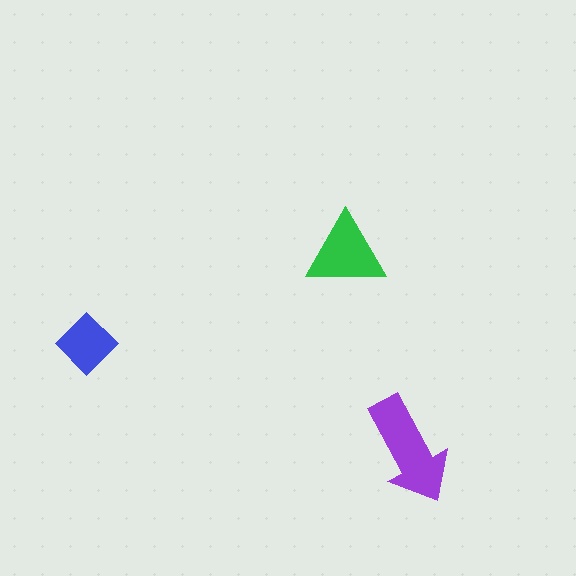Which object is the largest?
The purple arrow.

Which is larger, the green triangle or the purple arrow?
The purple arrow.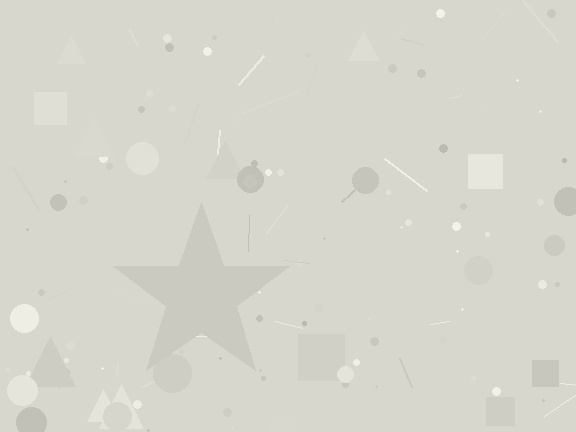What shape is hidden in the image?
A star is hidden in the image.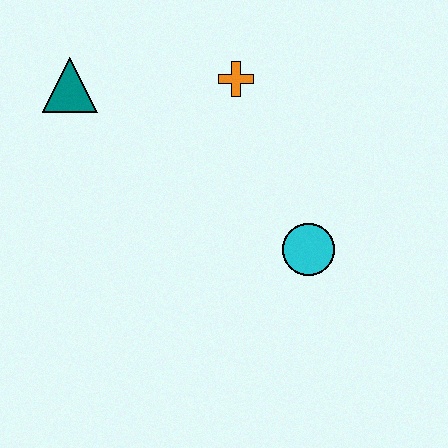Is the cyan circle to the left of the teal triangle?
No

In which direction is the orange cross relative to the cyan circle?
The orange cross is above the cyan circle.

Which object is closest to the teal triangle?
The orange cross is closest to the teal triangle.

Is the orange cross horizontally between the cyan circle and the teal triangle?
Yes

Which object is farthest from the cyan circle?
The teal triangle is farthest from the cyan circle.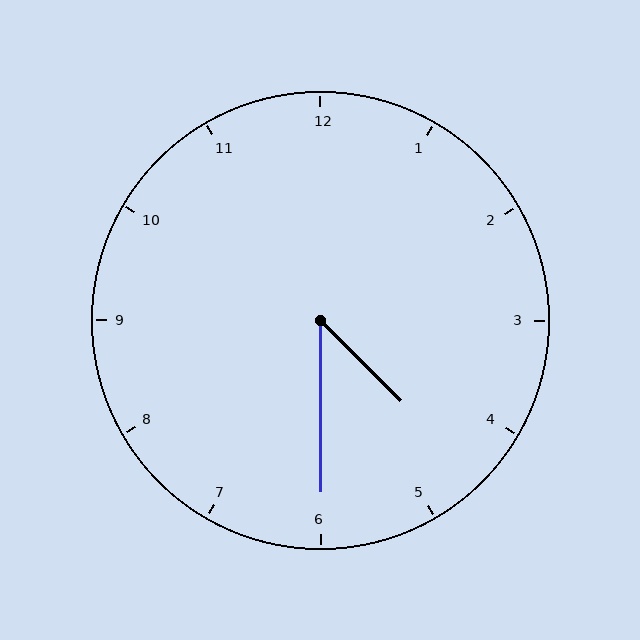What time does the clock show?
4:30.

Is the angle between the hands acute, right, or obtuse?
It is acute.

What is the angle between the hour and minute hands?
Approximately 45 degrees.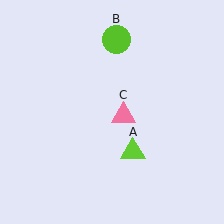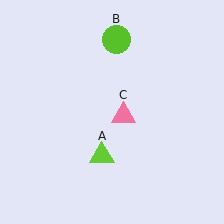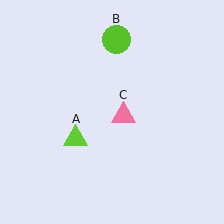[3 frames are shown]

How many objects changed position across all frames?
1 object changed position: lime triangle (object A).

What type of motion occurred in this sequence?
The lime triangle (object A) rotated clockwise around the center of the scene.